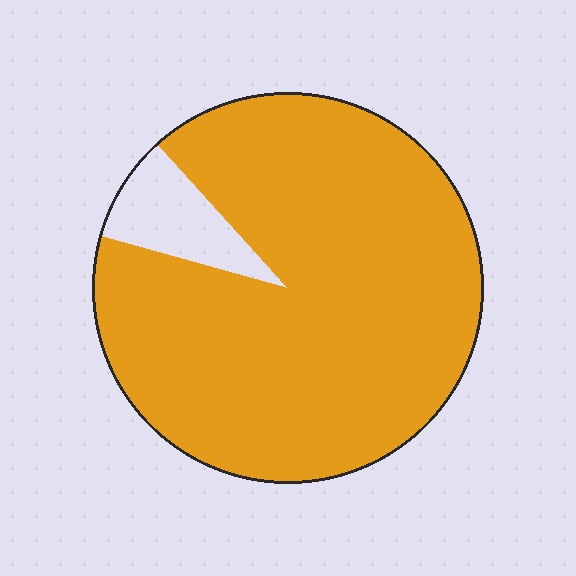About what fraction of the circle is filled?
About nine tenths (9/10).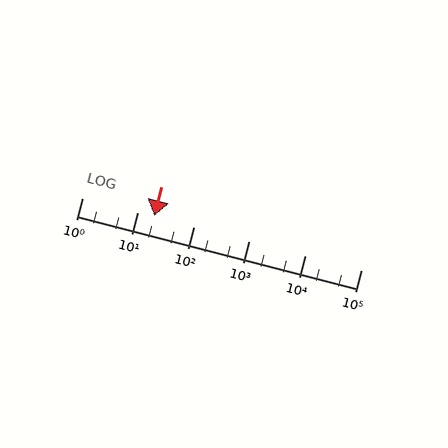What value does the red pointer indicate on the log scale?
The pointer indicates approximately 20.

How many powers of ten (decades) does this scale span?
The scale spans 5 decades, from 1 to 100000.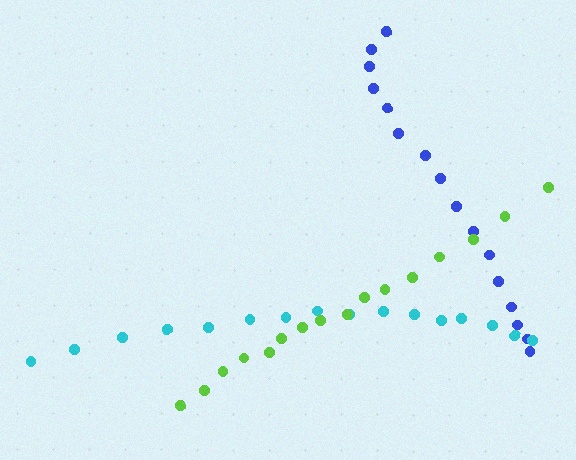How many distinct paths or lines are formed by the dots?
There are 3 distinct paths.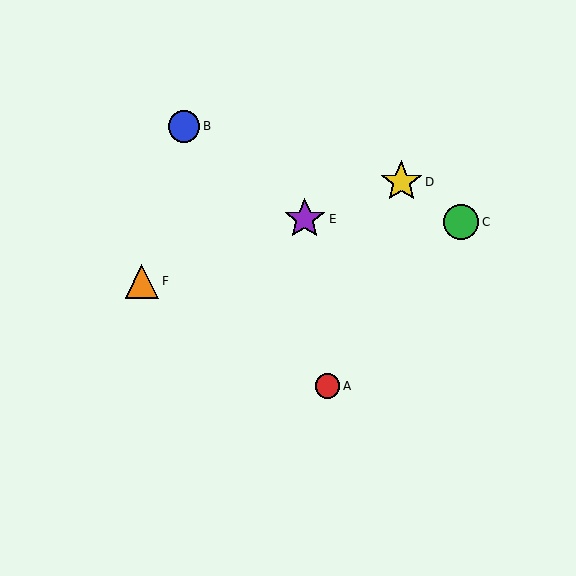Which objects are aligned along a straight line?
Objects D, E, F are aligned along a straight line.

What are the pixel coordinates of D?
Object D is at (401, 182).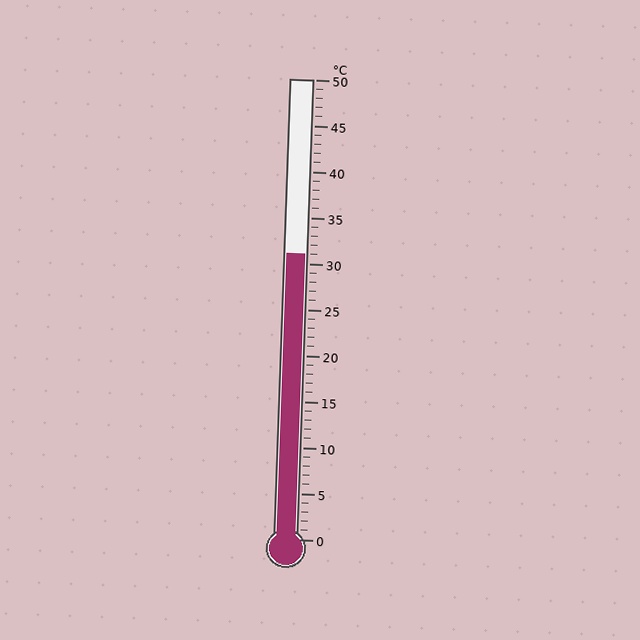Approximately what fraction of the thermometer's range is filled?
The thermometer is filled to approximately 60% of its range.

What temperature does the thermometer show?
The thermometer shows approximately 31°C.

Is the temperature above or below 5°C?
The temperature is above 5°C.